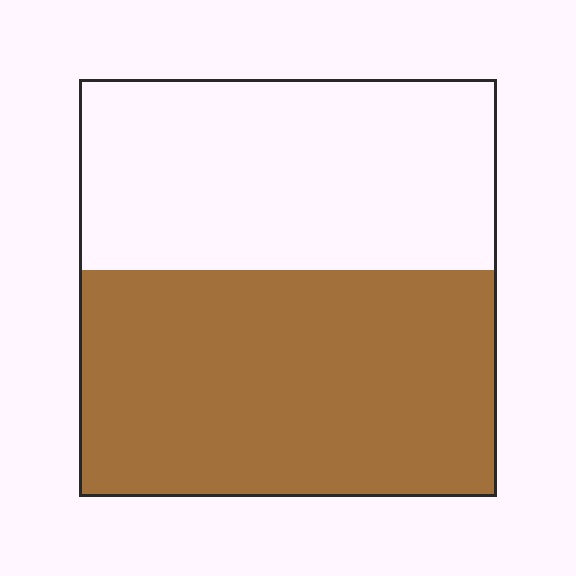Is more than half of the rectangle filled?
Yes.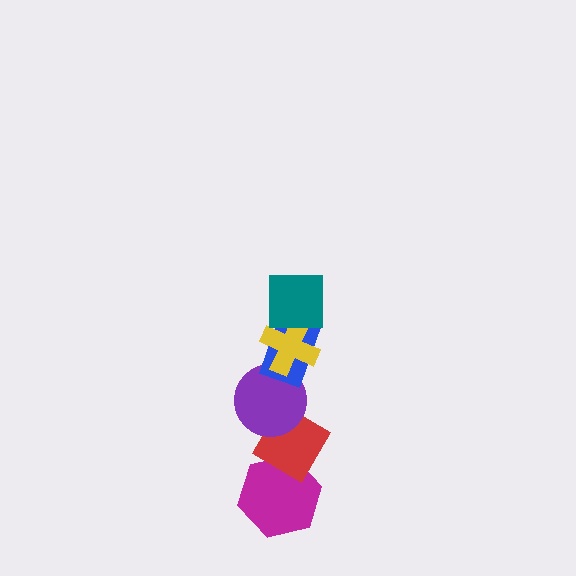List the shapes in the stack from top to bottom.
From top to bottom: the teal square, the yellow cross, the blue rectangle, the purple circle, the red diamond, the magenta hexagon.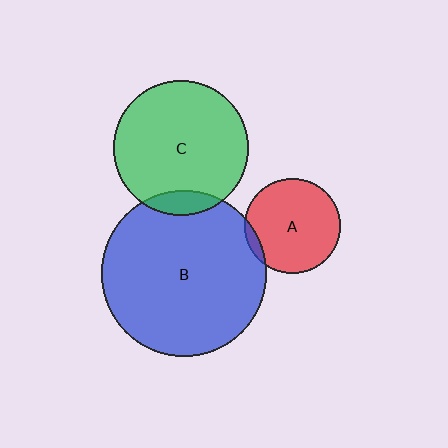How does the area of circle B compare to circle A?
Approximately 3.0 times.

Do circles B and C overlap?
Yes.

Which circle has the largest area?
Circle B (blue).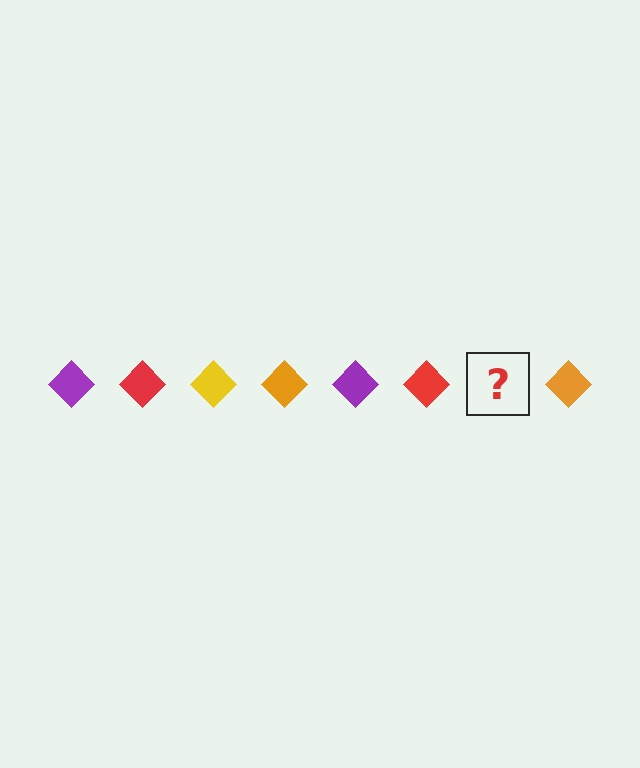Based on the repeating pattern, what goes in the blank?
The blank should be a yellow diamond.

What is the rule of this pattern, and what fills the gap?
The rule is that the pattern cycles through purple, red, yellow, orange diamonds. The gap should be filled with a yellow diamond.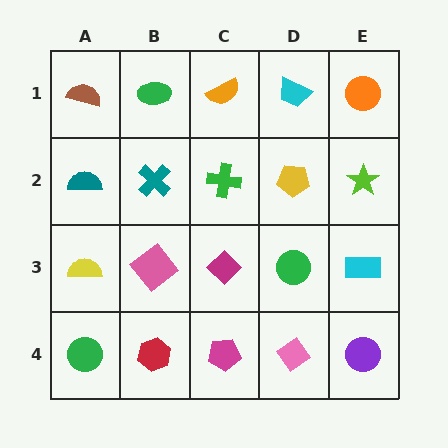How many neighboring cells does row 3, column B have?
4.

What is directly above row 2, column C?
An orange semicircle.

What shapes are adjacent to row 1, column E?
A lime star (row 2, column E), a cyan trapezoid (row 1, column D).